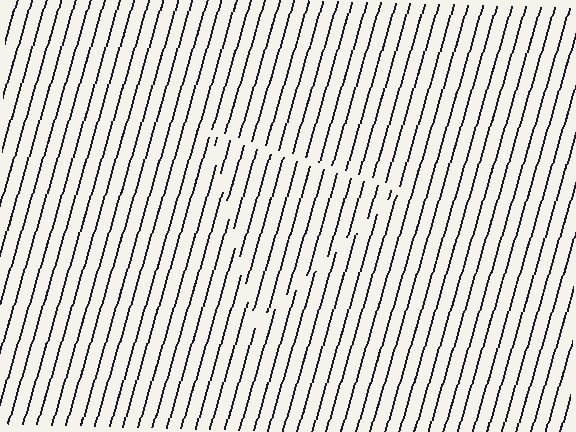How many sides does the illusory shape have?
3 sides — the line-ends trace a triangle.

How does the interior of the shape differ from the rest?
The interior of the shape contains the same grating, shifted by half a period — the contour is defined by the phase discontinuity where line-ends from the inner and outer gratings abut.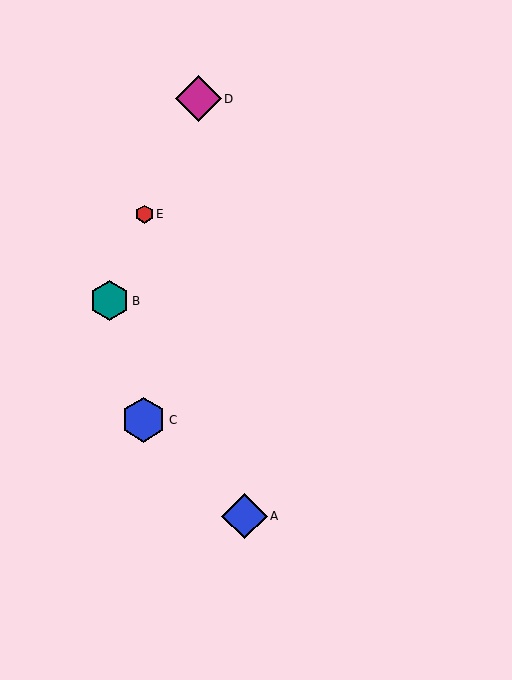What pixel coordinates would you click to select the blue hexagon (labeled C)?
Click at (144, 420) to select the blue hexagon C.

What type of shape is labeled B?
Shape B is a teal hexagon.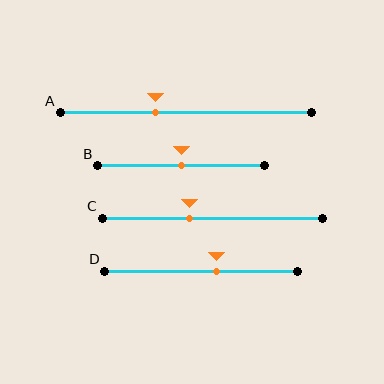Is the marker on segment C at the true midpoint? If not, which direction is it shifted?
No, the marker on segment C is shifted to the left by about 10% of the segment length.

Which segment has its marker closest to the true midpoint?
Segment B has its marker closest to the true midpoint.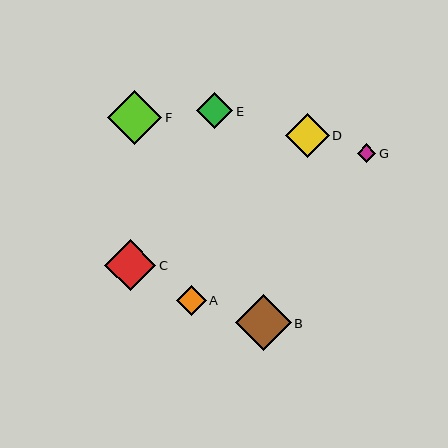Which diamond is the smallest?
Diamond G is the smallest with a size of approximately 18 pixels.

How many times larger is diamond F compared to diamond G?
Diamond F is approximately 3.0 times the size of diamond G.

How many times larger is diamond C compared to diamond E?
Diamond C is approximately 1.4 times the size of diamond E.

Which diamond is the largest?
Diamond B is the largest with a size of approximately 56 pixels.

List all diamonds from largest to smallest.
From largest to smallest: B, F, C, D, E, A, G.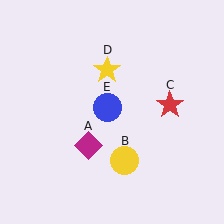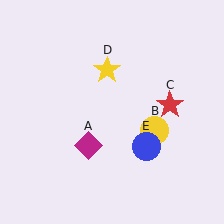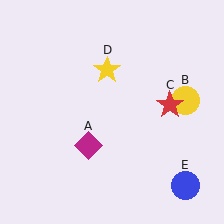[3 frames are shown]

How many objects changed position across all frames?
2 objects changed position: yellow circle (object B), blue circle (object E).